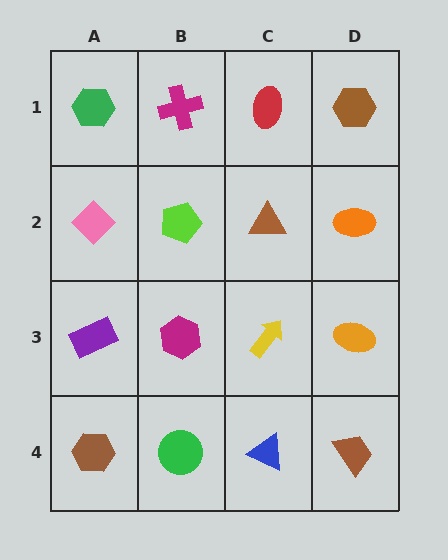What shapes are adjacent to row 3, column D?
An orange ellipse (row 2, column D), a brown trapezoid (row 4, column D), a yellow arrow (row 3, column C).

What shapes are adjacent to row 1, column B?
A lime pentagon (row 2, column B), a green hexagon (row 1, column A), a red ellipse (row 1, column C).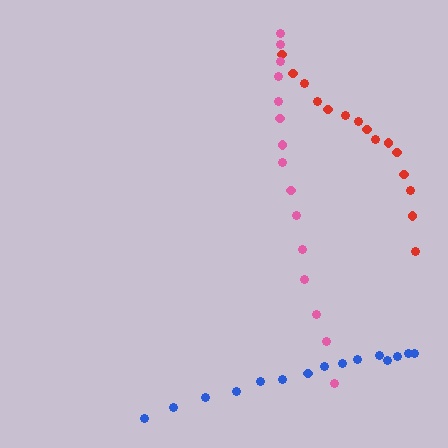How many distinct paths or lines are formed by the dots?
There are 3 distinct paths.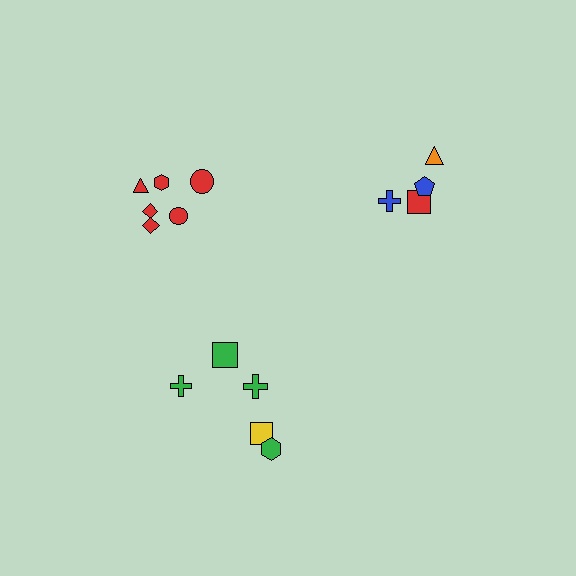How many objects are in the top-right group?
There are 4 objects.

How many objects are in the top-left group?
There are 6 objects.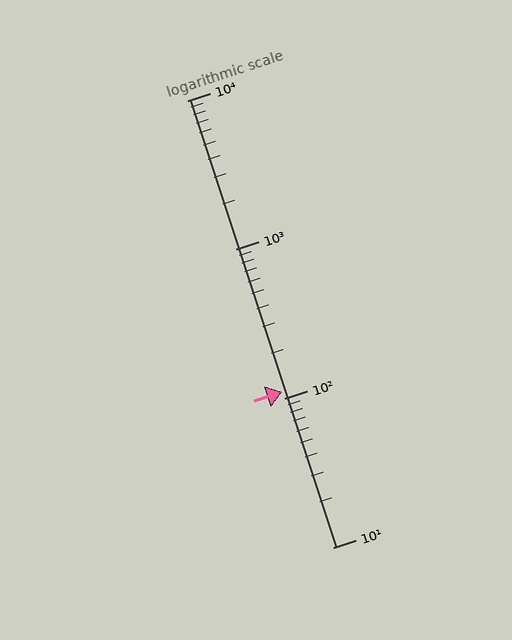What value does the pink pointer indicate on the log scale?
The pointer indicates approximately 110.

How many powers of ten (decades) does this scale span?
The scale spans 3 decades, from 10 to 10000.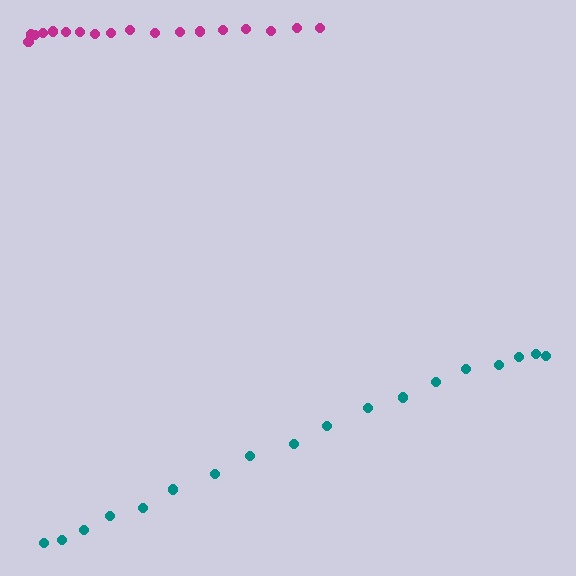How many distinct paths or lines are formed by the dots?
There are 2 distinct paths.